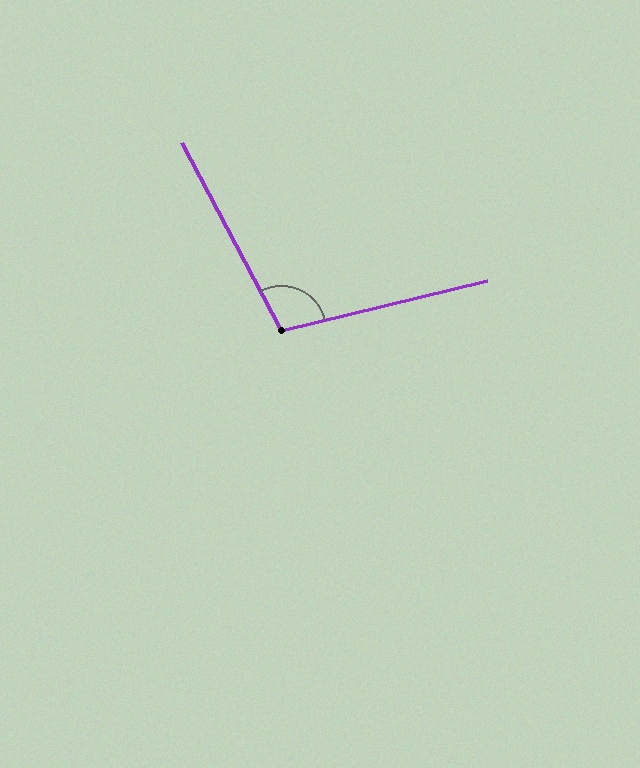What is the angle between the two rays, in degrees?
Approximately 105 degrees.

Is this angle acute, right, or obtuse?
It is obtuse.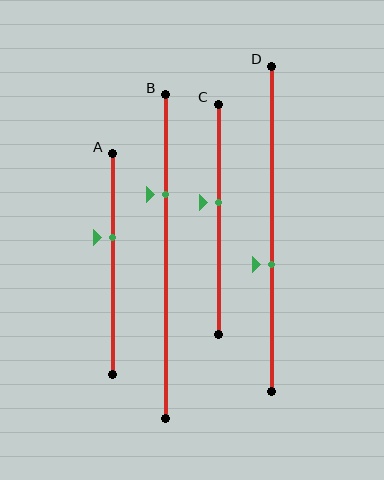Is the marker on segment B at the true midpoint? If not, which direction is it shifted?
No, the marker on segment B is shifted upward by about 19% of the segment length.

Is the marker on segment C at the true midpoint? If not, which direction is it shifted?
No, the marker on segment C is shifted upward by about 7% of the segment length.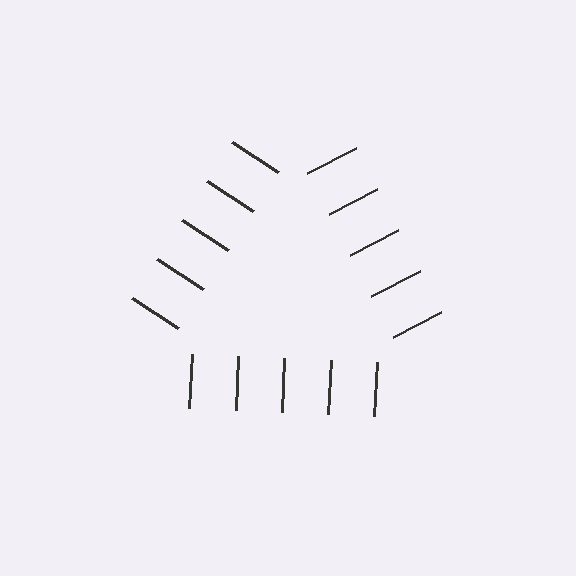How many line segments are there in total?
15 — 5 along each of the 3 edges.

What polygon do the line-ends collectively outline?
An illusory triangle — the line segments terminate on its edges but no continuous stroke is drawn.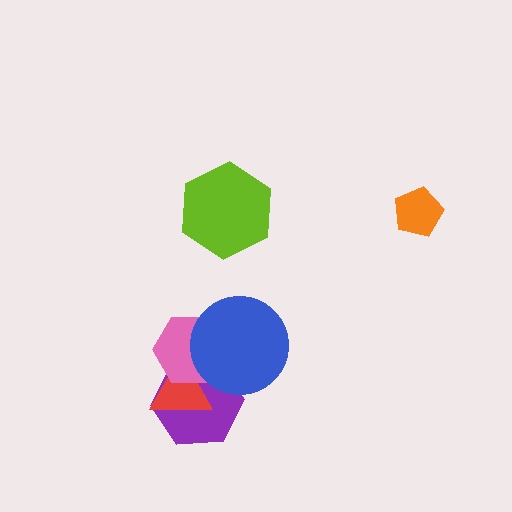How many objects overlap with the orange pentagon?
0 objects overlap with the orange pentagon.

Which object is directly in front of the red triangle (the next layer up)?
The pink hexagon is directly in front of the red triangle.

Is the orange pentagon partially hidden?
No, no other shape covers it.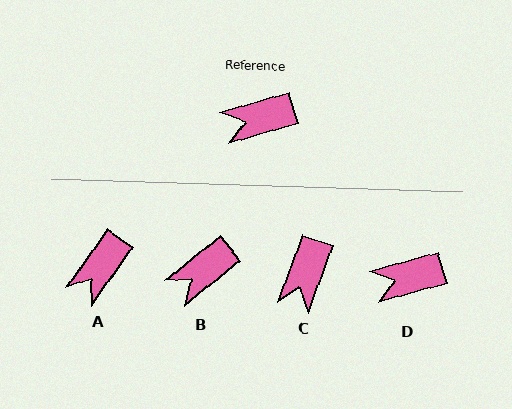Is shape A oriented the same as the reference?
No, it is off by about 39 degrees.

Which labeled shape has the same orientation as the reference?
D.